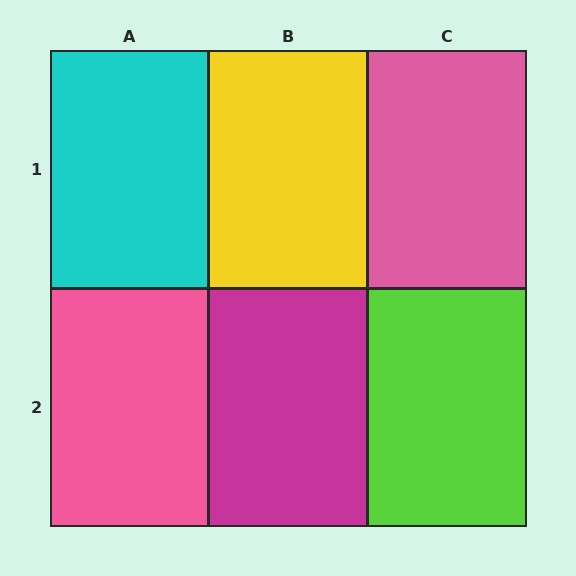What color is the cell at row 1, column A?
Cyan.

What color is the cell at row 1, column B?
Yellow.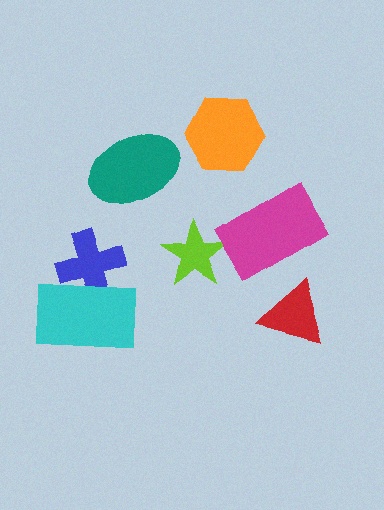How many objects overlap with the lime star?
0 objects overlap with the lime star.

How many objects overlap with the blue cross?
1 object overlaps with the blue cross.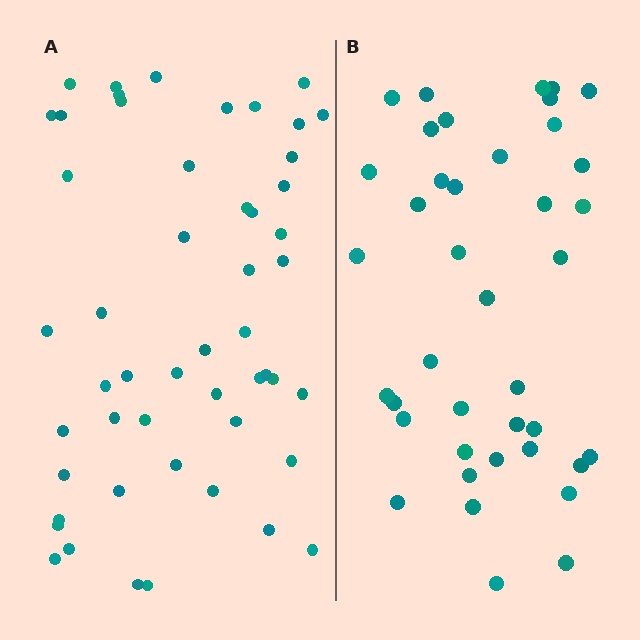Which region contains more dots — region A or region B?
Region A (the left region) has more dots.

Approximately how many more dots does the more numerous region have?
Region A has roughly 12 or so more dots than region B.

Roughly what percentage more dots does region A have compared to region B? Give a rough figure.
About 30% more.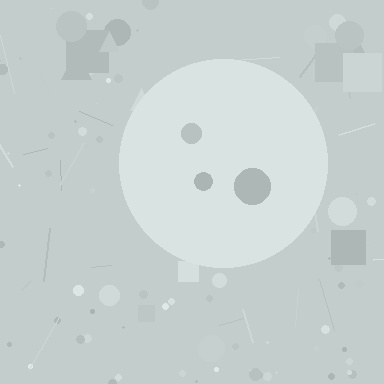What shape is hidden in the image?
A circle is hidden in the image.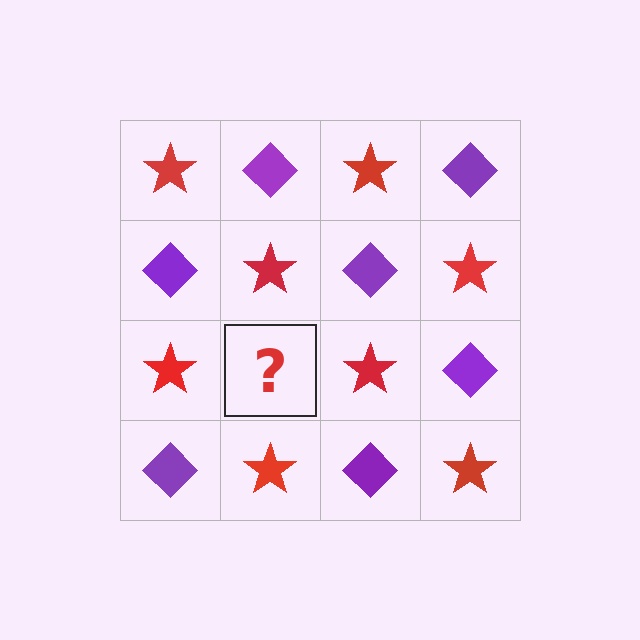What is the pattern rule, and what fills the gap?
The rule is that it alternates red star and purple diamond in a checkerboard pattern. The gap should be filled with a purple diamond.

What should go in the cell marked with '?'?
The missing cell should contain a purple diamond.